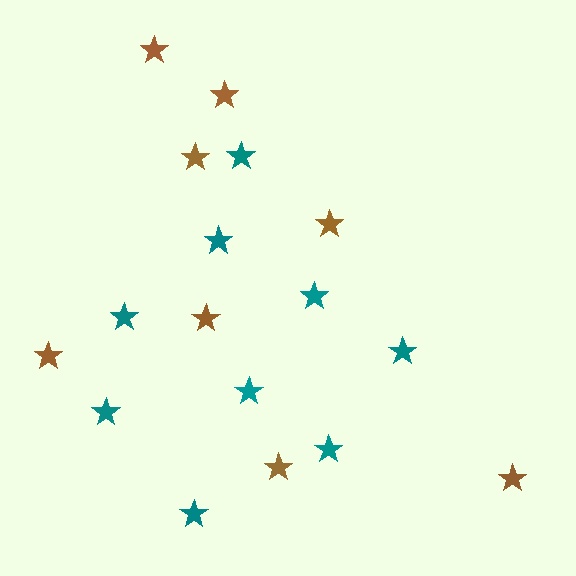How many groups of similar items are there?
There are 2 groups: one group of brown stars (8) and one group of teal stars (9).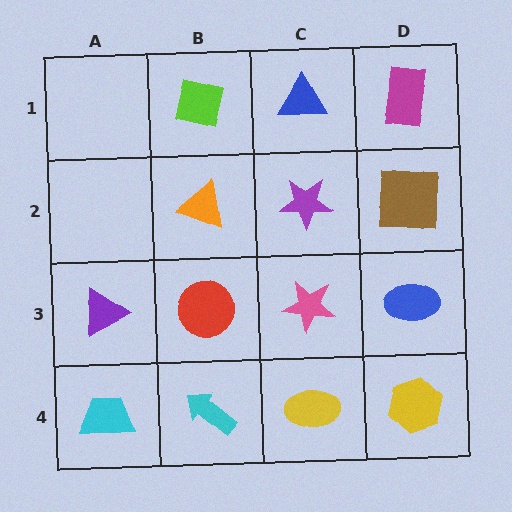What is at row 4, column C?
A yellow ellipse.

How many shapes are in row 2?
3 shapes.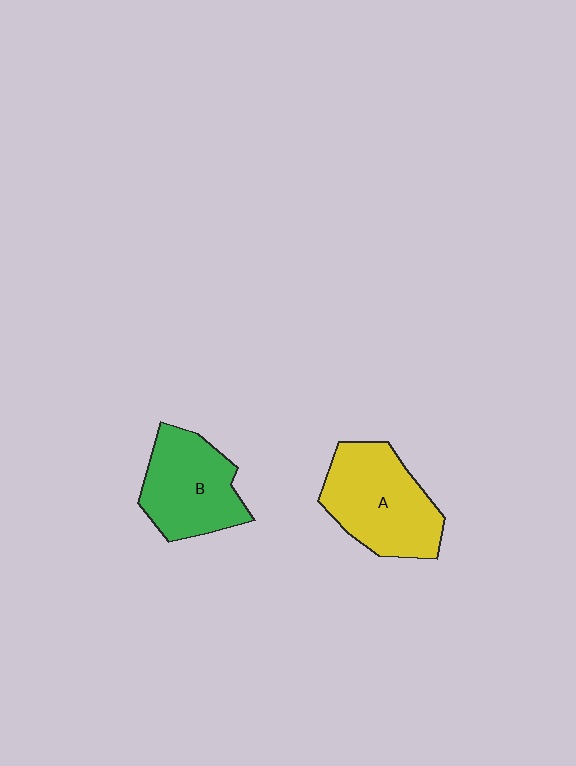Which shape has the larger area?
Shape A (yellow).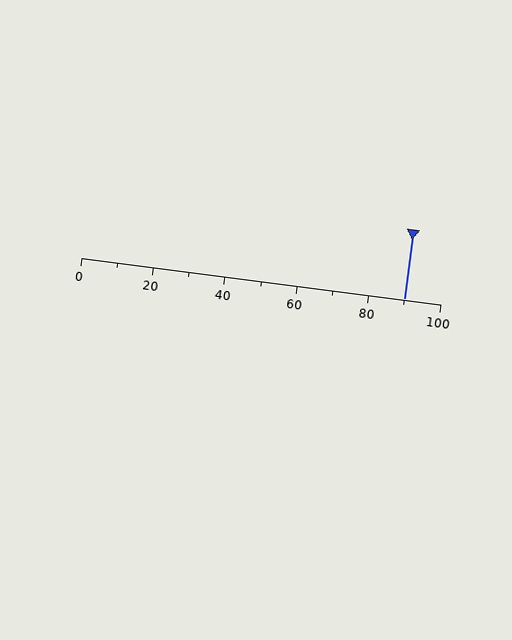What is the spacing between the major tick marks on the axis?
The major ticks are spaced 20 apart.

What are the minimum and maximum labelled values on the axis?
The axis runs from 0 to 100.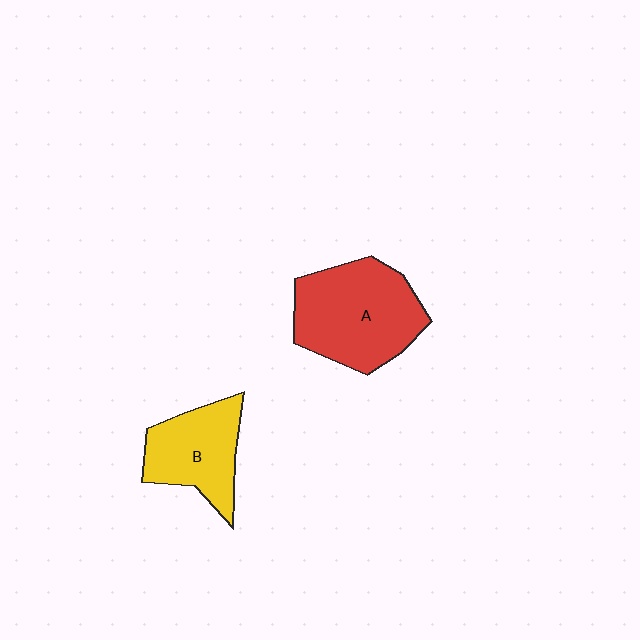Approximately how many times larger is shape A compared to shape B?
Approximately 1.5 times.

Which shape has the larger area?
Shape A (red).